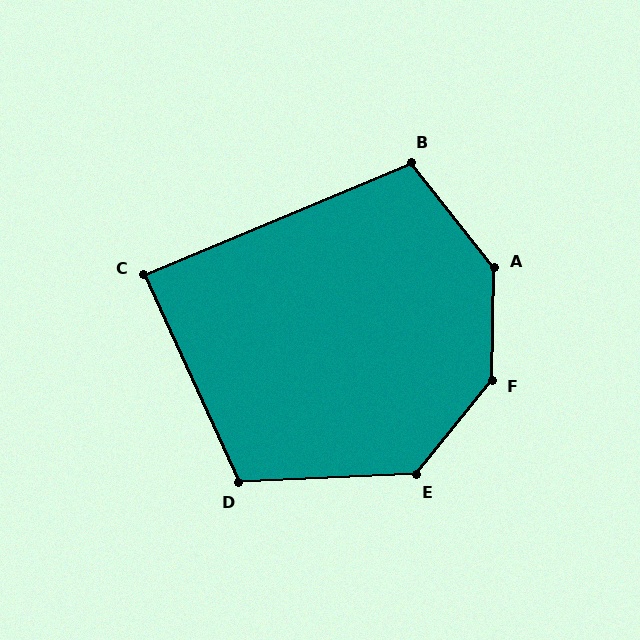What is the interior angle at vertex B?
Approximately 106 degrees (obtuse).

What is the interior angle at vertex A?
Approximately 140 degrees (obtuse).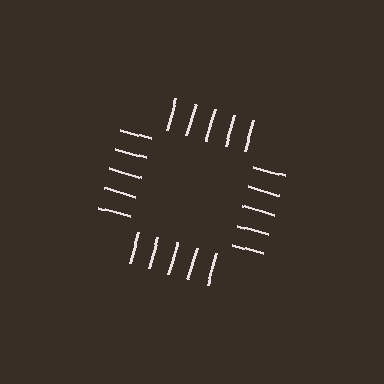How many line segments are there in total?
20 — 5 along each of the 4 edges.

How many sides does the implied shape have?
4 sides — the line-ends trace a square.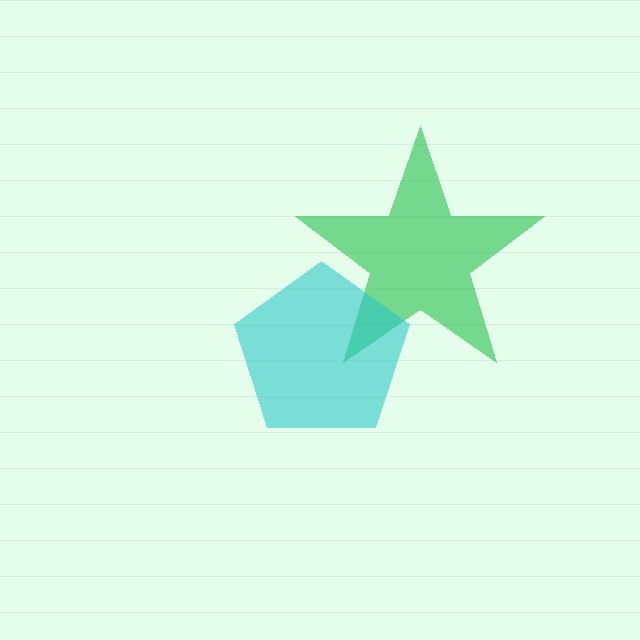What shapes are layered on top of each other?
The layered shapes are: a green star, a cyan pentagon.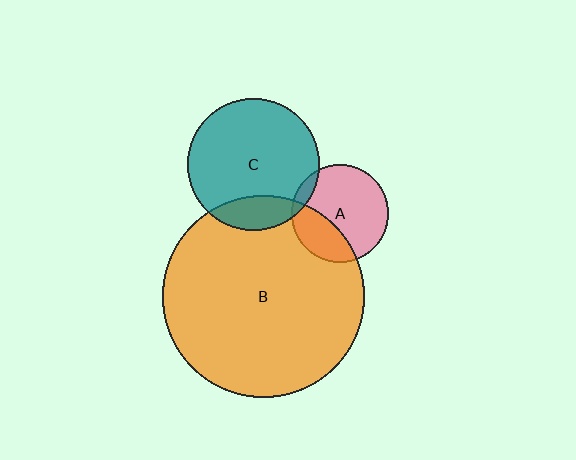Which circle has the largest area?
Circle B (orange).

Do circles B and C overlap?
Yes.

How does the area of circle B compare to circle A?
Approximately 4.3 times.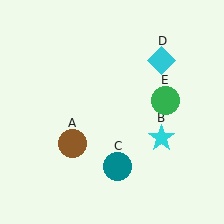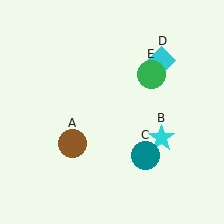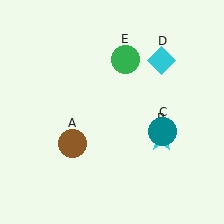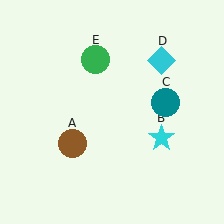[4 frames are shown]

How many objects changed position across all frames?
2 objects changed position: teal circle (object C), green circle (object E).